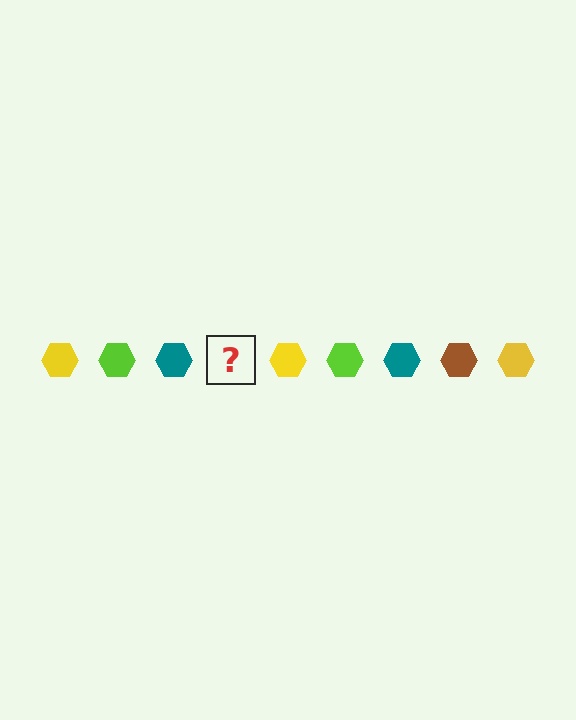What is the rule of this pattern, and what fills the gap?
The rule is that the pattern cycles through yellow, lime, teal, brown hexagons. The gap should be filled with a brown hexagon.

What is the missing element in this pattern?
The missing element is a brown hexagon.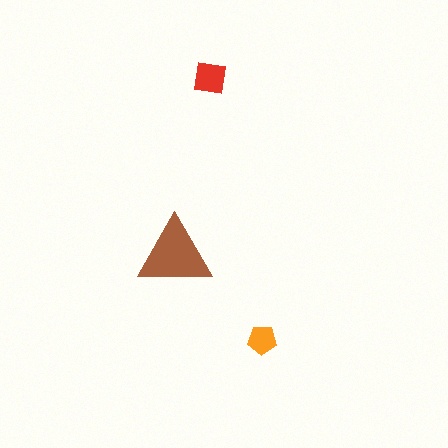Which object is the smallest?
The orange pentagon.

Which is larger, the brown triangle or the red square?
The brown triangle.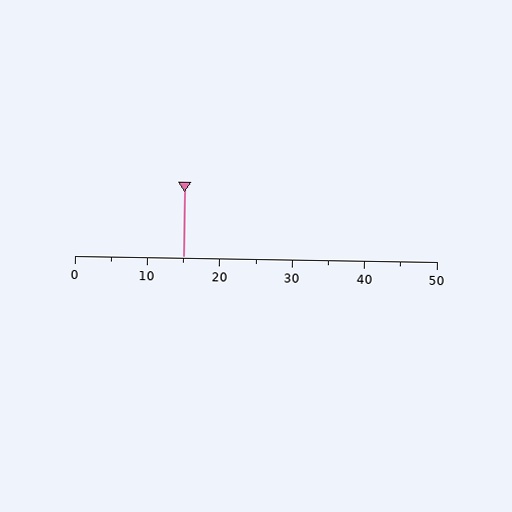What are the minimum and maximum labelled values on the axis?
The axis runs from 0 to 50.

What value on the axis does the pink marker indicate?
The marker indicates approximately 15.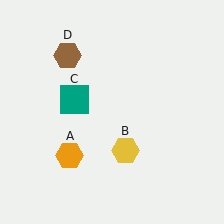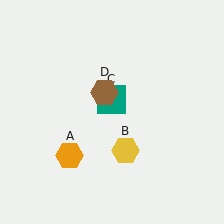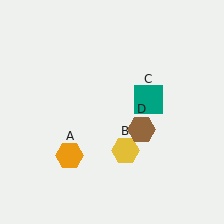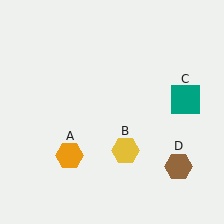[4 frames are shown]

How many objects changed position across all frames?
2 objects changed position: teal square (object C), brown hexagon (object D).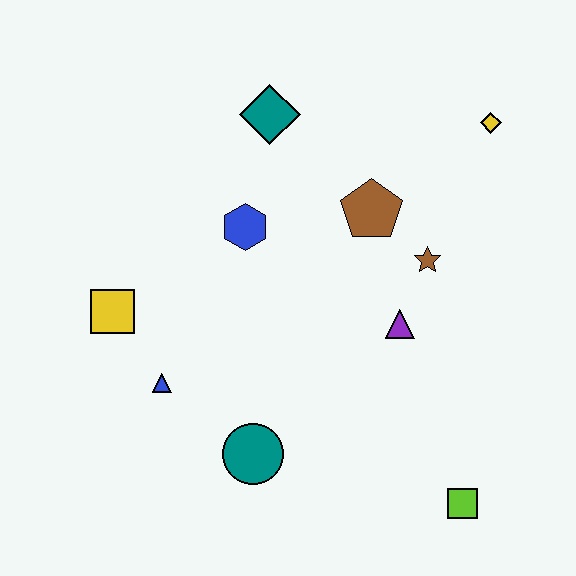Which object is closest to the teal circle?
The blue triangle is closest to the teal circle.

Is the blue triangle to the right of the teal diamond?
No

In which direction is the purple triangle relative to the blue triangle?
The purple triangle is to the right of the blue triangle.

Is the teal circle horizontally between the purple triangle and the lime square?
No